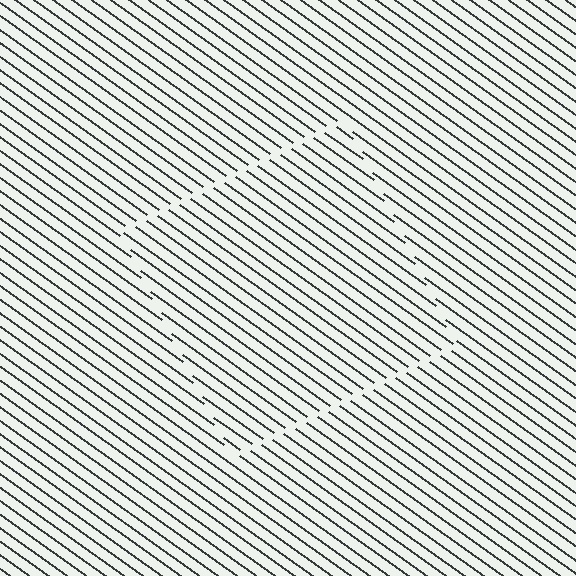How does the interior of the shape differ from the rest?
The interior of the shape contains the same grating, shifted by half a period — the contour is defined by the phase discontinuity where line-ends from the inner and outer gratings abut.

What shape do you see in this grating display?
An illusory square. The interior of the shape contains the same grating, shifted by half a period — the contour is defined by the phase discontinuity where line-ends from the inner and outer gratings abut.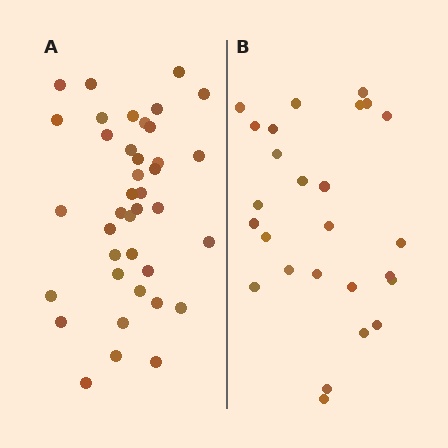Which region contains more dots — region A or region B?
Region A (the left region) has more dots.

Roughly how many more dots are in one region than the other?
Region A has approximately 15 more dots than region B.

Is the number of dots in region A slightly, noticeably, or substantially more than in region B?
Region A has substantially more. The ratio is roughly 1.5 to 1.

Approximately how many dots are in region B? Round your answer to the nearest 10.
About 30 dots. (The exact count is 26, which rounds to 30.)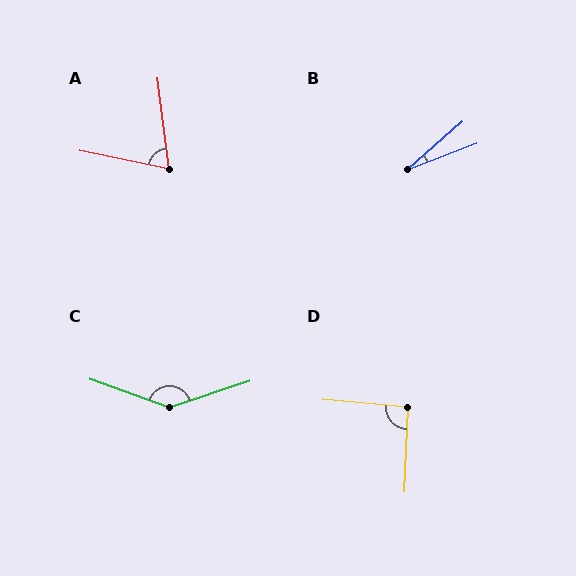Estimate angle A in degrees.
Approximately 71 degrees.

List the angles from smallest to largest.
B (20°), A (71°), D (93°), C (143°).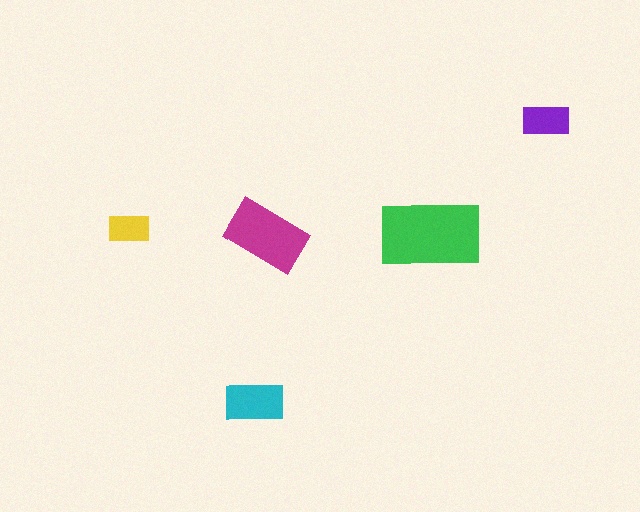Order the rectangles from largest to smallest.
the green one, the magenta one, the cyan one, the purple one, the yellow one.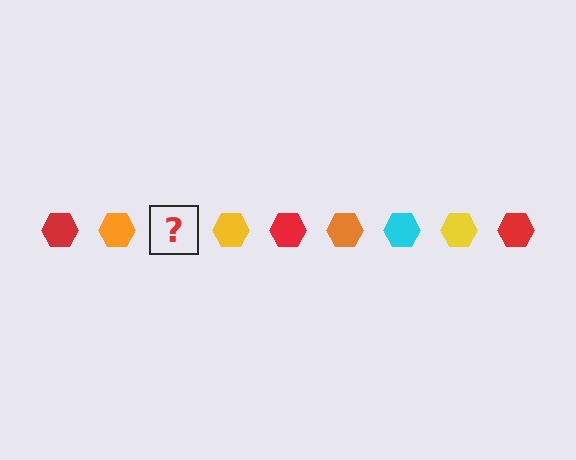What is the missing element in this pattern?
The missing element is a cyan hexagon.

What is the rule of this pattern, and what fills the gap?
The rule is that the pattern cycles through red, orange, cyan, yellow hexagons. The gap should be filled with a cyan hexagon.